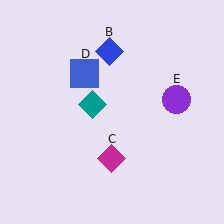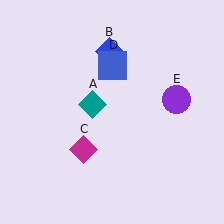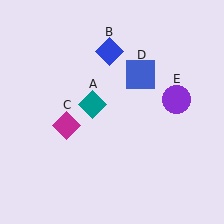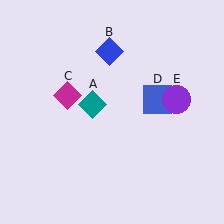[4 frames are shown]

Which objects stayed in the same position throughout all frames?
Teal diamond (object A) and blue diamond (object B) and purple circle (object E) remained stationary.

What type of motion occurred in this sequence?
The magenta diamond (object C), blue square (object D) rotated clockwise around the center of the scene.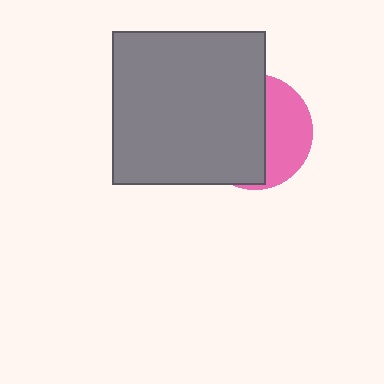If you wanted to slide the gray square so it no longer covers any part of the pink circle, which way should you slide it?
Slide it left — that is the most direct way to separate the two shapes.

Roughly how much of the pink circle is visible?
A small part of it is visible (roughly 40%).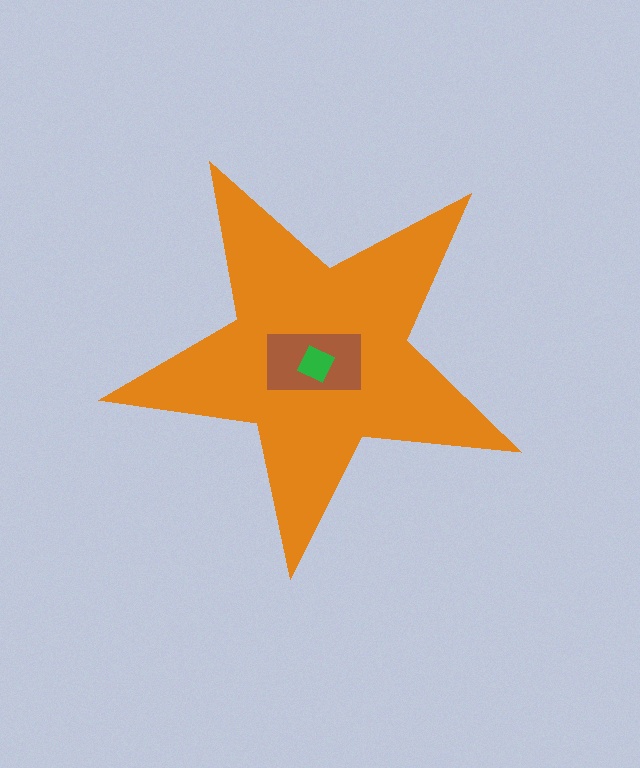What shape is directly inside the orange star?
The brown rectangle.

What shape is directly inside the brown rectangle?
The green diamond.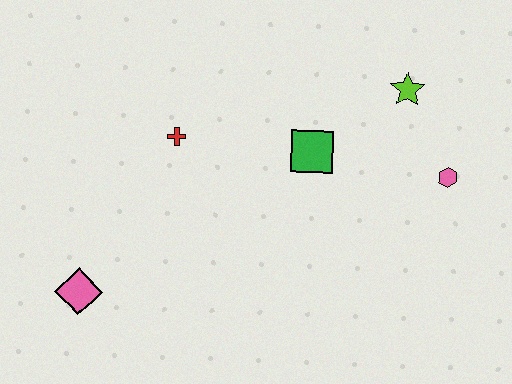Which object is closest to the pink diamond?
The red cross is closest to the pink diamond.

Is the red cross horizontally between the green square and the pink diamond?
Yes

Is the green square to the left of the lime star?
Yes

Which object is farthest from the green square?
The pink diamond is farthest from the green square.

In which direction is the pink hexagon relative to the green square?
The pink hexagon is to the right of the green square.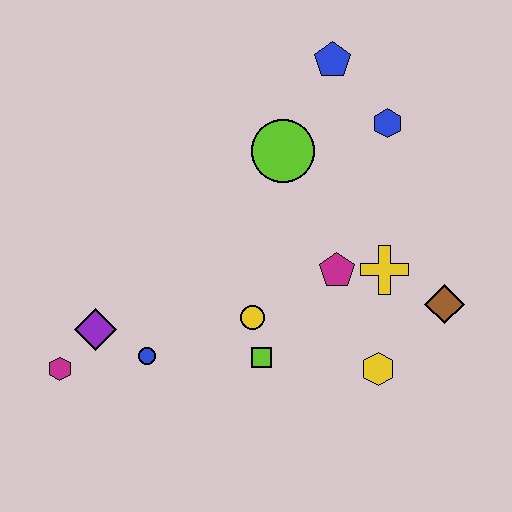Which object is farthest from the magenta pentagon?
The magenta hexagon is farthest from the magenta pentagon.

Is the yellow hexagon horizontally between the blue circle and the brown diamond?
Yes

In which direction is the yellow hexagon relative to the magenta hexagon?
The yellow hexagon is to the right of the magenta hexagon.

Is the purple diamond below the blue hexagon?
Yes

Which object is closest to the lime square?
The yellow circle is closest to the lime square.